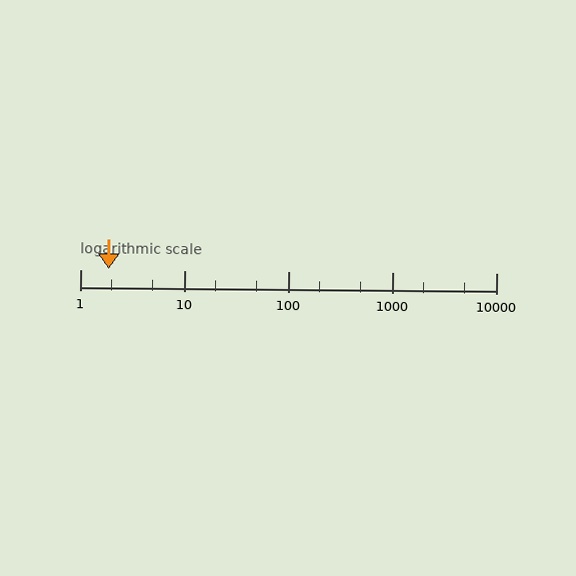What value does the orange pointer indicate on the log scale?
The pointer indicates approximately 1.9.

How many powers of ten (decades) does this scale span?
The scale spans 4 decades, from 1 to 10000.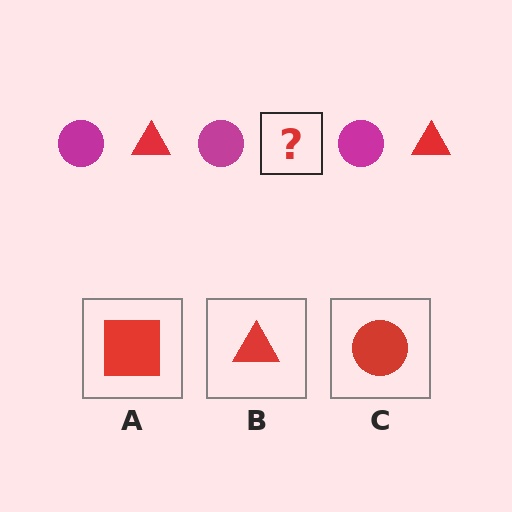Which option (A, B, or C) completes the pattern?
B.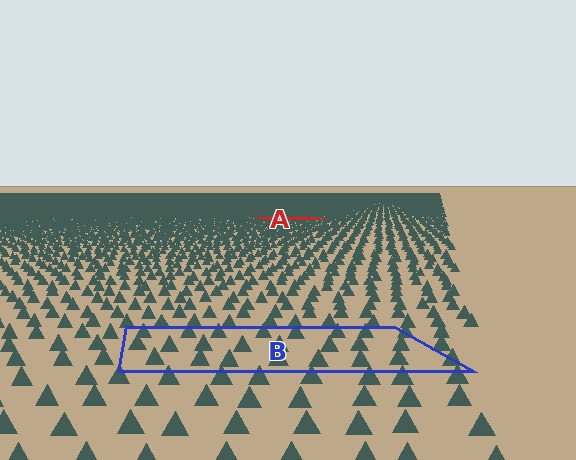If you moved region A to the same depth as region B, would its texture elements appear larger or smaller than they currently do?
They would appear larger. At a closer depth, the same texture elements are projected at a bigger on-screen size.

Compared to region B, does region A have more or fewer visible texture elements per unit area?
Region A has more texture elements per unit area — they are packed more densely because it is farther away.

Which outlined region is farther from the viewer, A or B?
Region A is farther from the viewer — the texture elements inside it appear smaller and more densely packed.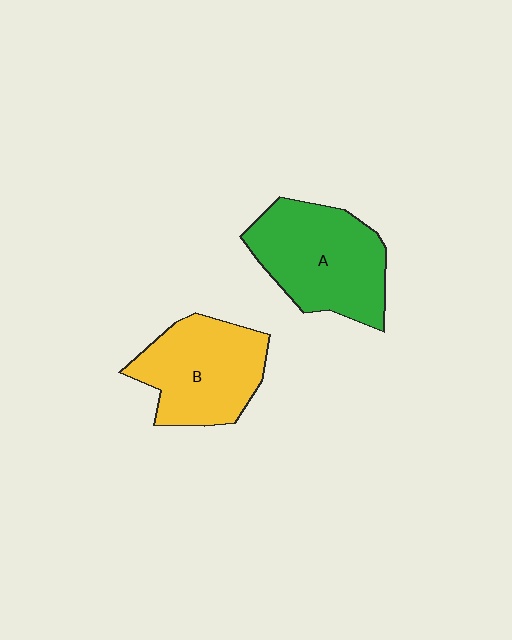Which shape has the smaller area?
Shape B (yellow).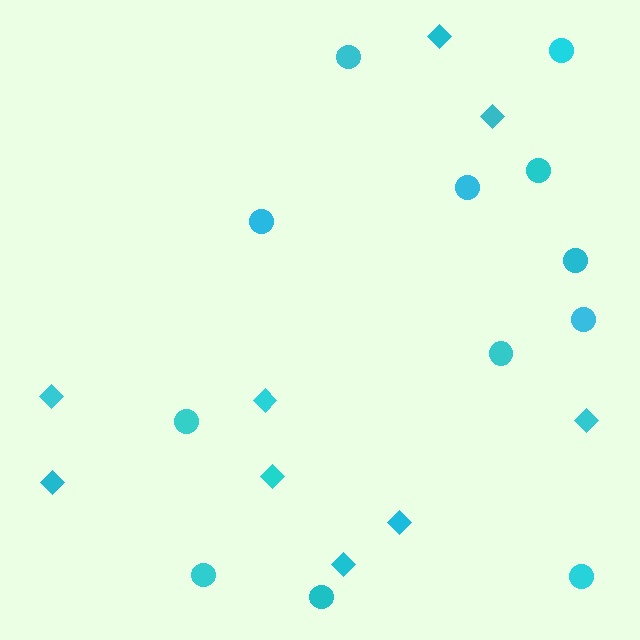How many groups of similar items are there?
There are 2 groups: one group of diamonds (9) and one group of circles (12).